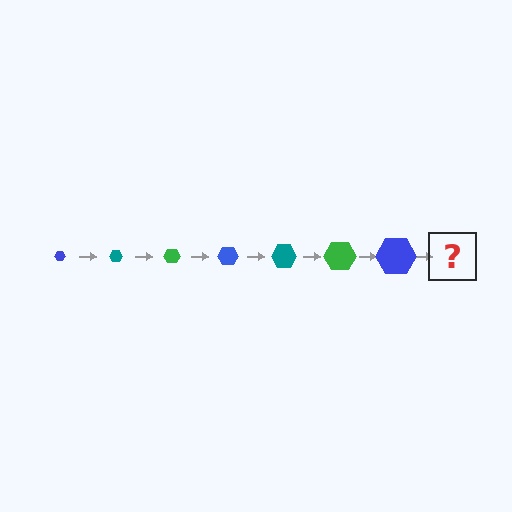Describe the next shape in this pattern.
It should be a teal hexagon, larger than the previous one.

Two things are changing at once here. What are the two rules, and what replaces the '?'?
The two rules are that the hexagon grows larger each step and the color cycles through blue, teal, and green. The '?' should be a teal hexagon, larger than the previous one.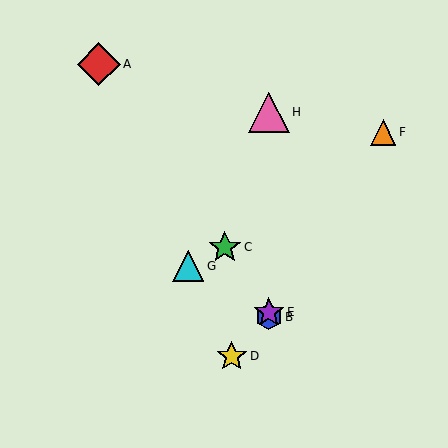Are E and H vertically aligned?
Yes, both are at x≈269.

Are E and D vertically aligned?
No, E is at x≈269 and D is at x≈232.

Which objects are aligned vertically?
Objects B, E, H are aligned vertically.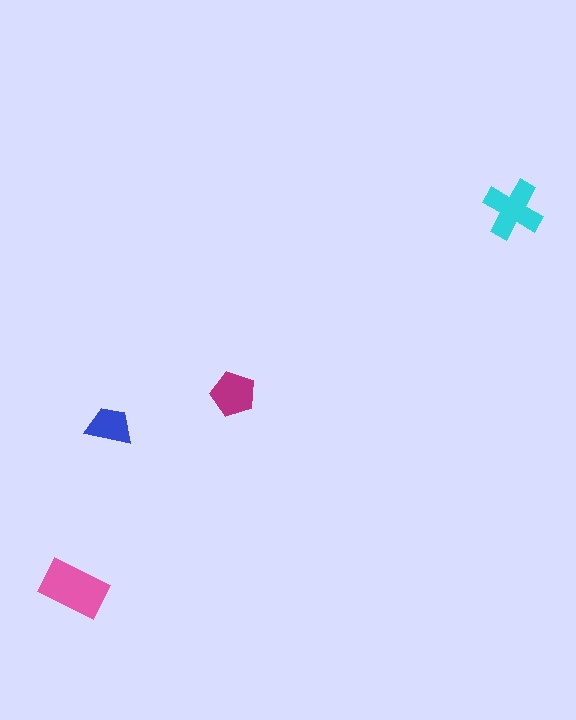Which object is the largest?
The pink rectangle.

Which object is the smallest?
The blue trapezoid.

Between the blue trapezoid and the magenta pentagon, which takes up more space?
The magenta pentagon.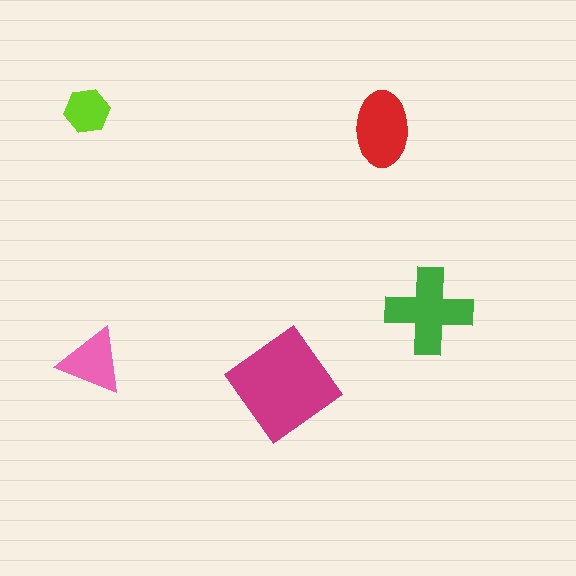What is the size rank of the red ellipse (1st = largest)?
3rd.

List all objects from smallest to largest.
The lime hexagon, the pink triangle, the red ellipse, the green cross, the magenta diamond.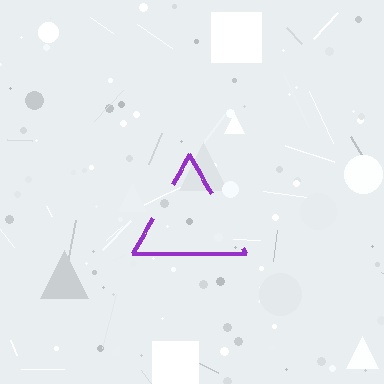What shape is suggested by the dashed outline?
The dashed outline suggests a triangle.